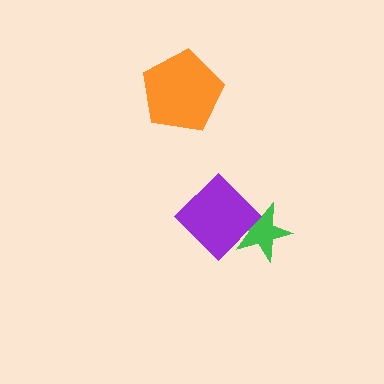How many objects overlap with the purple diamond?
1 object overlaps with the purple diamond.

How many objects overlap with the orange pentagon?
0 objects overlap with the orange pentagon.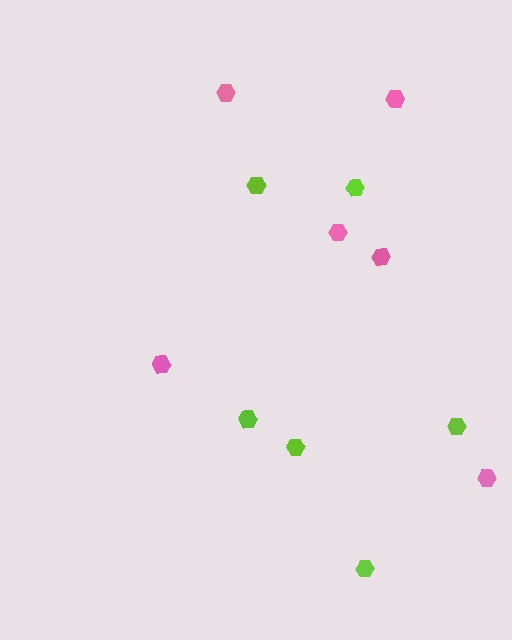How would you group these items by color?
There are 2 groups: one group of pink hexagons (6) and one group of lime hexagons (6).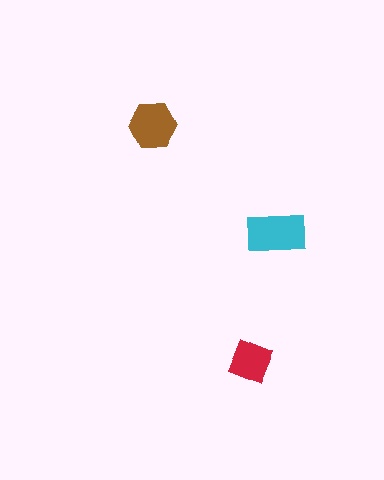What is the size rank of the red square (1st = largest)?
3rd.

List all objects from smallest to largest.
The red square, the brown hexagon, the cyan rectangle.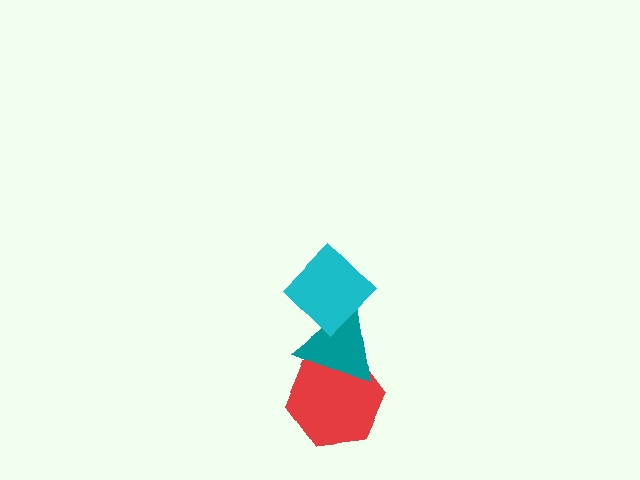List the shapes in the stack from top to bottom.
From top to bottom: the cyan diamond, the teal triangle, the red hexagon.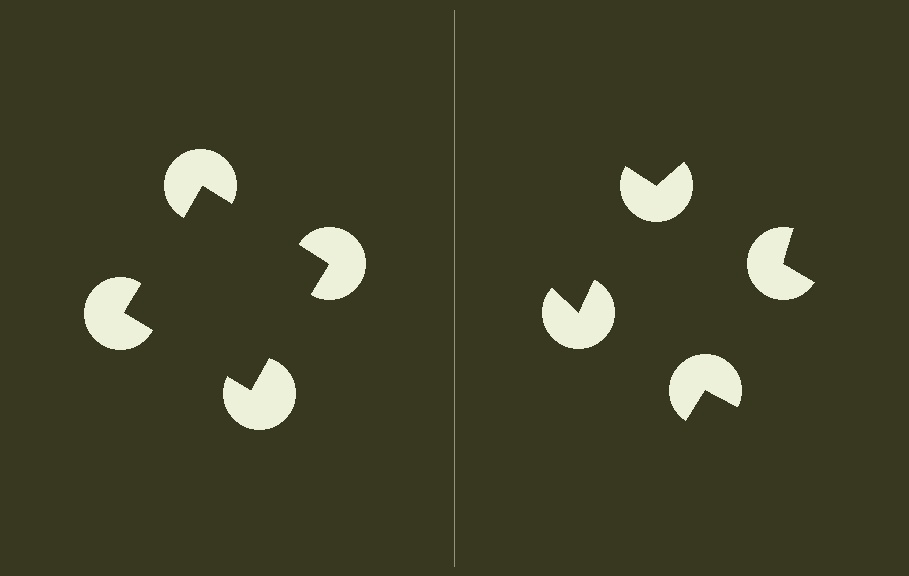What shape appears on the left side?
An illusory square.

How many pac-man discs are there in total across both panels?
8 — 4 on each side.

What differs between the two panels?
The pac-man discs are positioned identically on both sides; only the wedge orientations differ. On the left they align to a square; on the right they are misaligned.